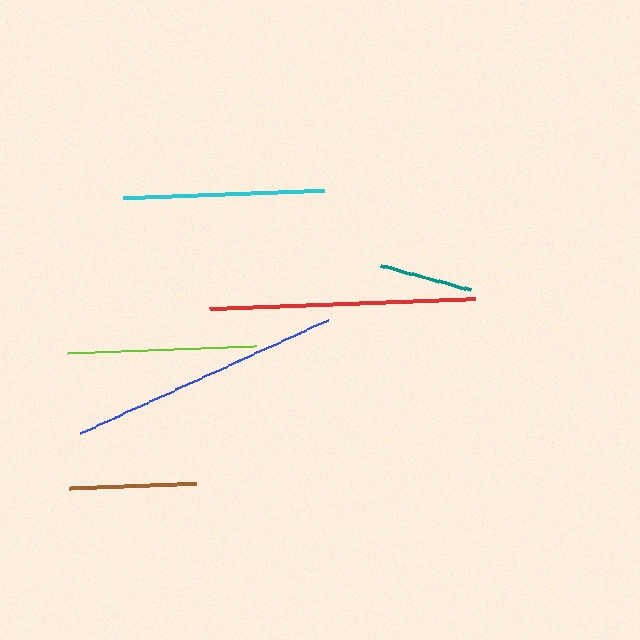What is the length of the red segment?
The red segment is approximately 267 pixels long.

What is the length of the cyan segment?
The cyan segment is approximately 201 pixels long.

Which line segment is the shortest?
The teal line is the shortest at approximately 93 pixels.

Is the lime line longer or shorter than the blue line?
The blue line is longer than the lime line.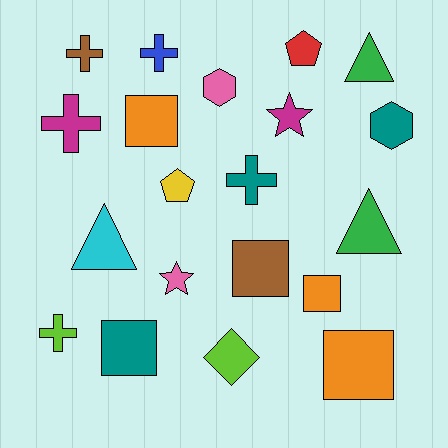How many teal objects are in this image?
There are 3 teal objects.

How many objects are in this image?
There are 20 objects.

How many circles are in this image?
There are no circles.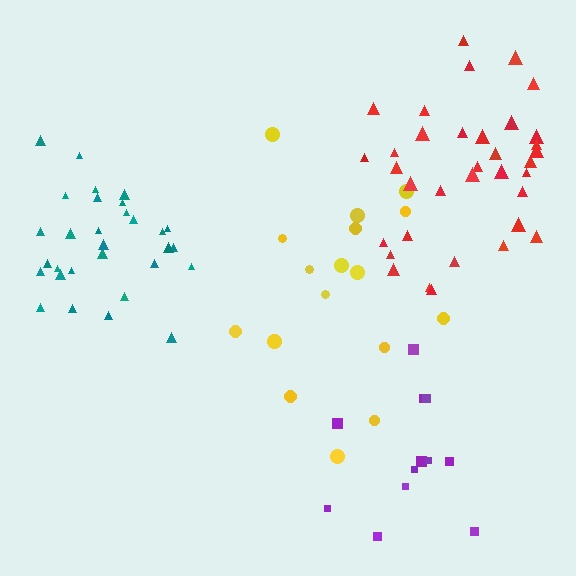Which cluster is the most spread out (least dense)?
Yellow.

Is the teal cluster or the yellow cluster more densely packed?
Teal.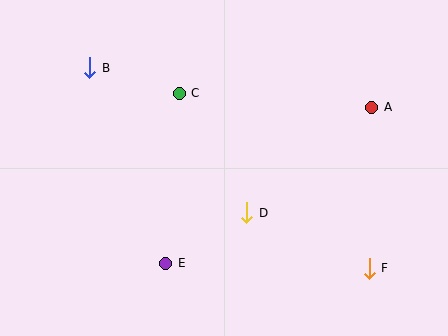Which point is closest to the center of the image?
Point D at (247, 213) is closest to the center.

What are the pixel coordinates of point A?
Point A is at (372, 107).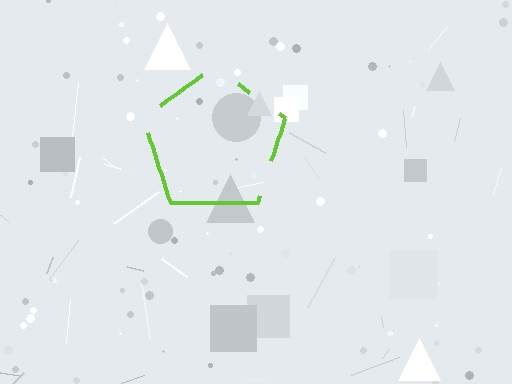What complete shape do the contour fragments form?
The contour fragments form a pentagon.